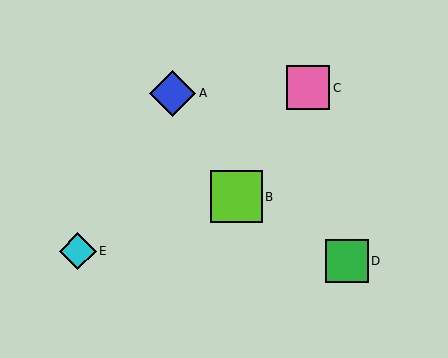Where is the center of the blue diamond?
The center of the blue diamond is at (172, 94).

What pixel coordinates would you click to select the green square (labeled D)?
Click at (347, 261) to select the green square D.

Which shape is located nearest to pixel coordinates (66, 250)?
The cyan diamond (labeled E) at (78, 251) is nearest to that location.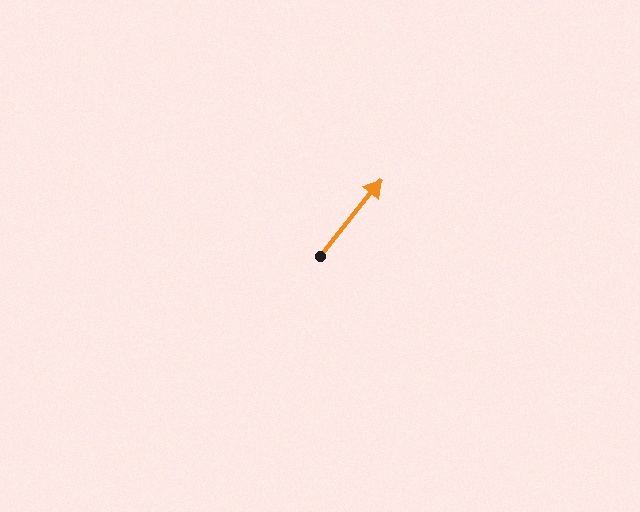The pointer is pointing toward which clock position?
Roughly 1 o'clock.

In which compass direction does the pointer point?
Northeast.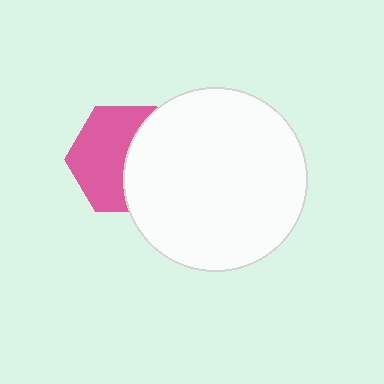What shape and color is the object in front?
The object in front is a white circle.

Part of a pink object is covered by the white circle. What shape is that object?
It is a hexagon.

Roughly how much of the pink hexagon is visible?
About half of it is visible (roughly 56%).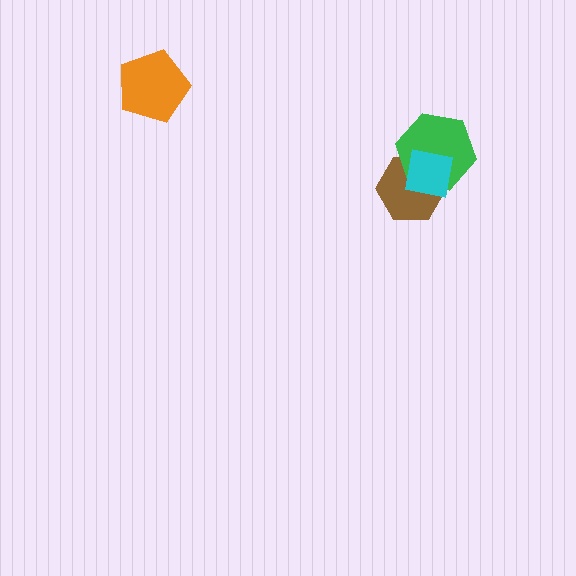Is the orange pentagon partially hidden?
No, no other shape covers it.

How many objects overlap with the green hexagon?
2 objects overlap with the green hexagon.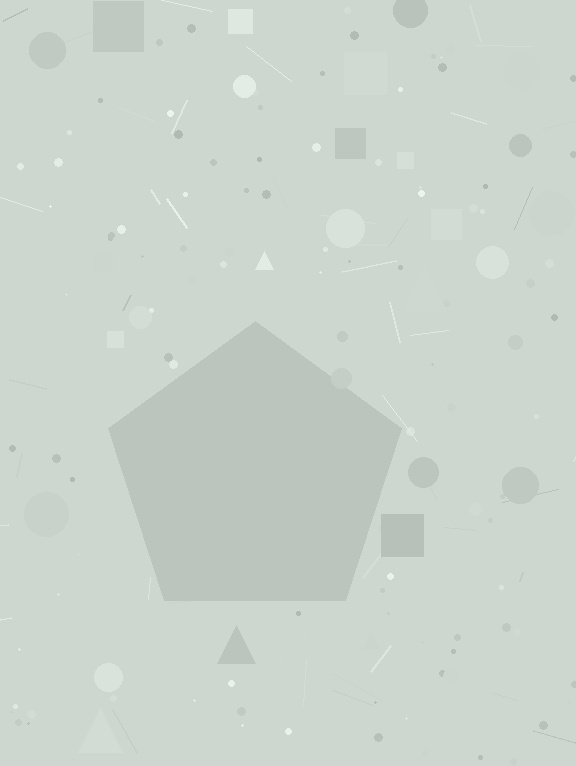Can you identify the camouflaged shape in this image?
The camouflaged shape is a pentagon.